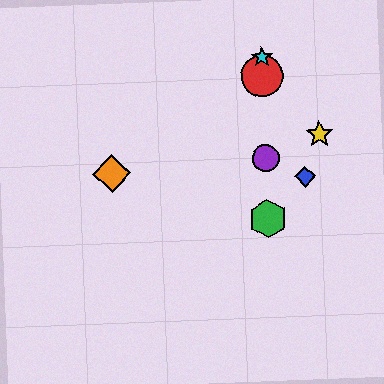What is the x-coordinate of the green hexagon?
The green hexagon is at x≈268.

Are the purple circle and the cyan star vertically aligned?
Yes, both are at x≈266.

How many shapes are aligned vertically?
4 shapes (the red circle, the green hexagon, the purple circle, the cyan star) are aligned vertically.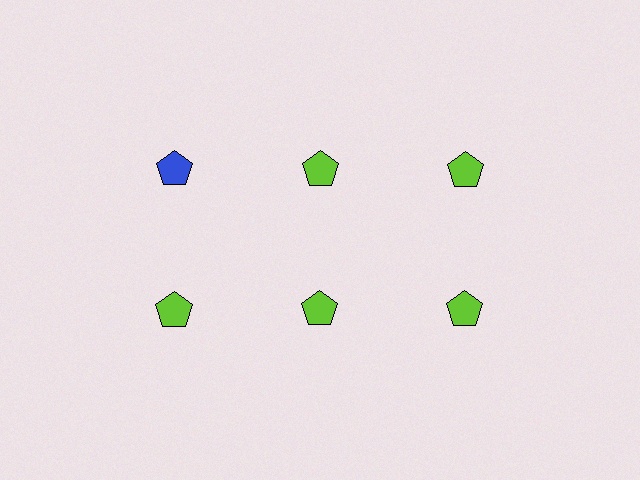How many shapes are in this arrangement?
There are 6 shapes arranged in a grid pattern.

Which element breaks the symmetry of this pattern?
The blue pentagon in the top row, leftmost column breaks the symmetry. All other shapes are lime pentagons.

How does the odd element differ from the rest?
It has a different color: blue instead of lime.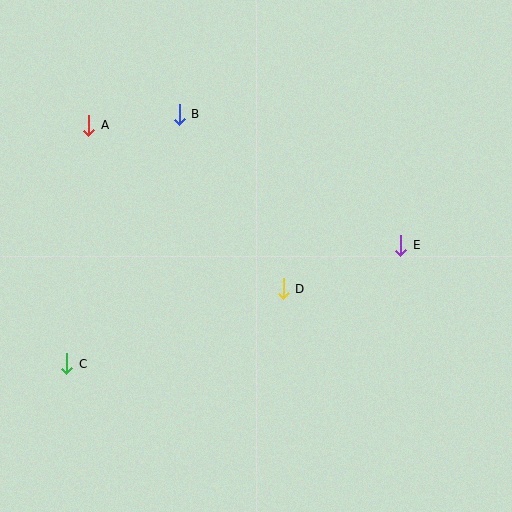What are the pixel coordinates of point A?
Point A is at (89, 125).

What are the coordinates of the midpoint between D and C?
The midpoint between D and C is at (175, 326).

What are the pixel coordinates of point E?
Point E is at (401, 245).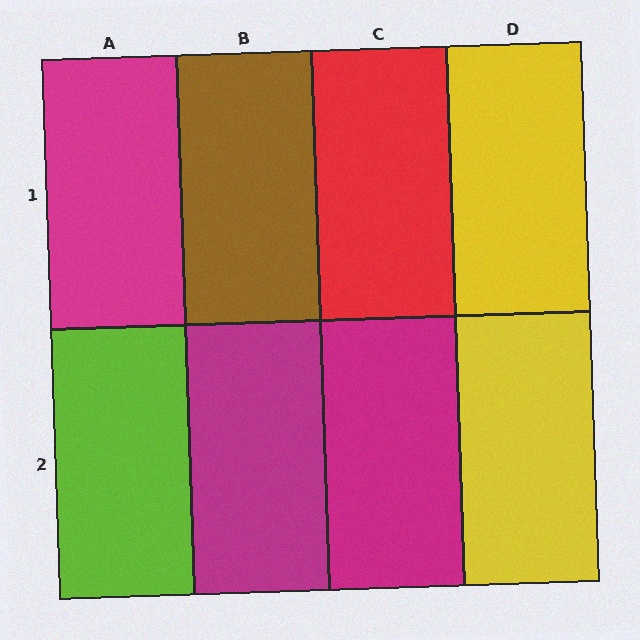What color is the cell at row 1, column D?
Yellow.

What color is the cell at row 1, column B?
Brown.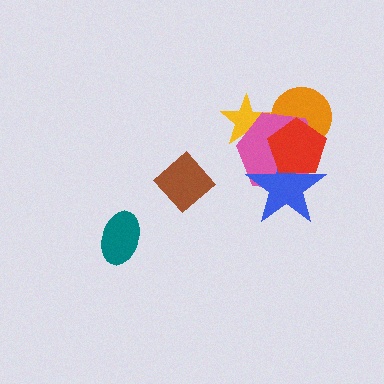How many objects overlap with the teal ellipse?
0 objects overlap with the teal ellipse.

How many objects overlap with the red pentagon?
3 objects overlap with the red pentagon.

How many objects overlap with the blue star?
2 objects overlap with the blue star.